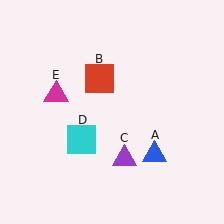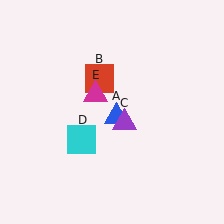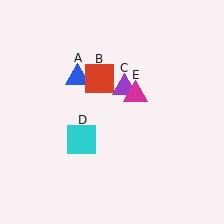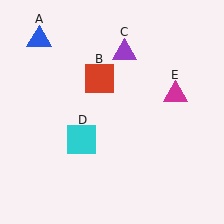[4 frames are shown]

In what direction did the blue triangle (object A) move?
The blue triangle (object A) moved up and to the left.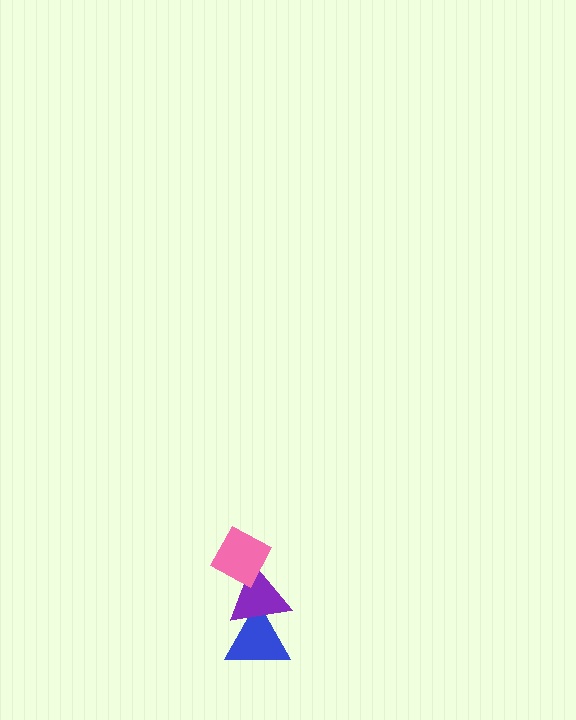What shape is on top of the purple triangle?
The pink diamond is on top of the purple triangle.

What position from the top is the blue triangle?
The blue triangle is 3rd from the top.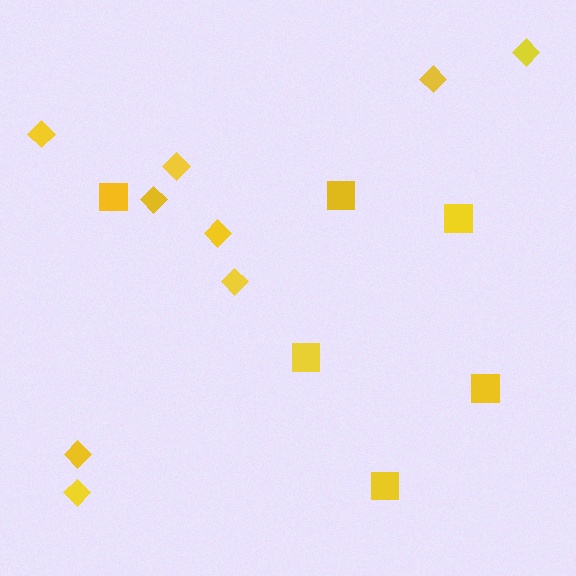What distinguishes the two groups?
There are 2 groups: one group of diamonds (9) and one group of squares (6).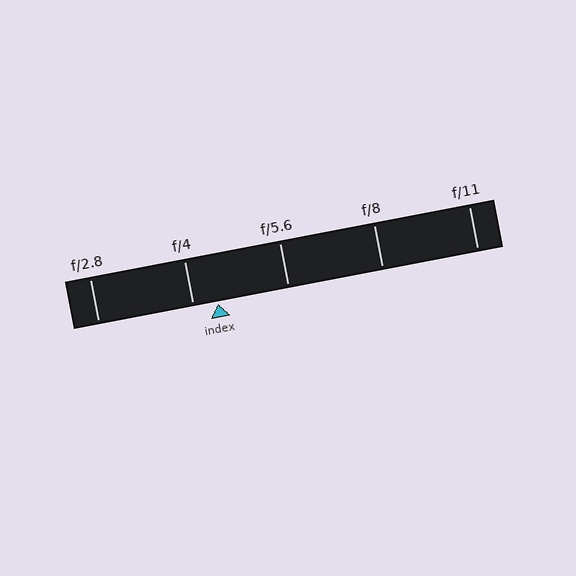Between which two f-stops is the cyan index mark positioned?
The index mark is between f/4 and f/5.6.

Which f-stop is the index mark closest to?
The index mark is closest to f/4.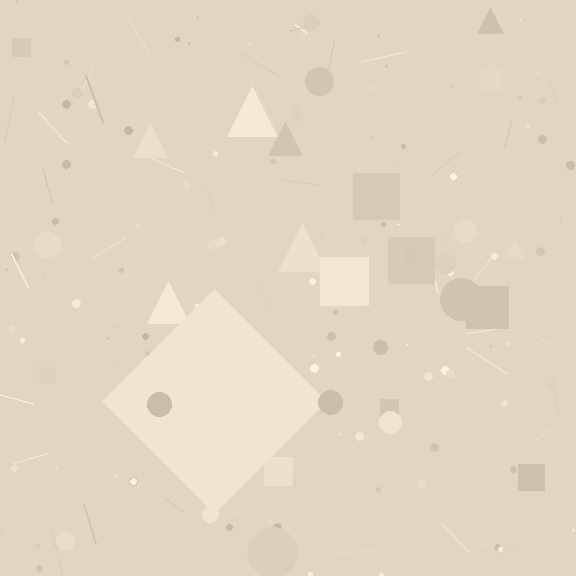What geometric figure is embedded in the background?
A diamond is embedded in the background.